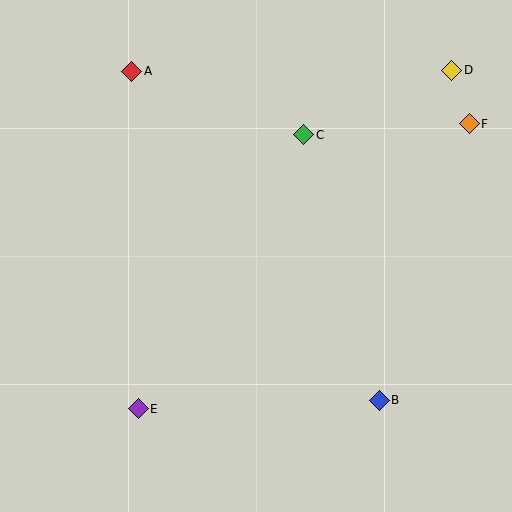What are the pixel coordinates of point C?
Point C is at (304, 135).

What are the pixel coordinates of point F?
Point F is at (469, 124).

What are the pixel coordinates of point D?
Point D is at (452, 70).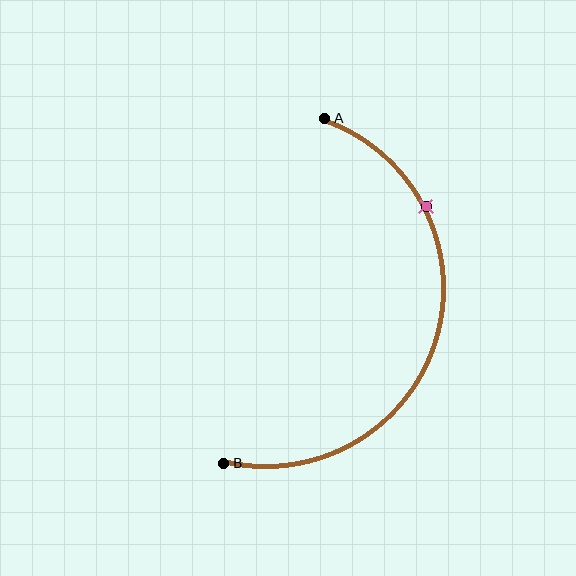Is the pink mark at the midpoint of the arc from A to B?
No. The pink mark lies on the arc but is closer to endpoint A. The arc midpoint would be at the point on the curve equidistant along the arc from both A and B.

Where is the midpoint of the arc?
The arc midpoint is the point on the curve farthest from the straight line joining A and B. It sits to the right of that line.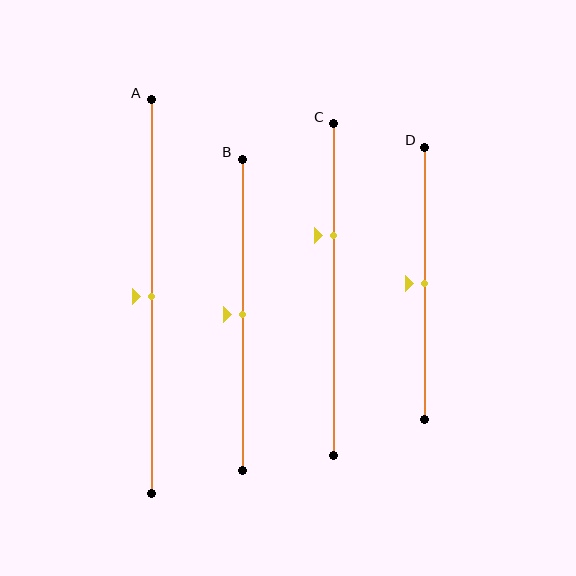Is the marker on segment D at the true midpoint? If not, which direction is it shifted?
Yes, the marker on segment D is at the true midpoint.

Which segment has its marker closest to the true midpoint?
Segment A has its marker closest to the true midpoint.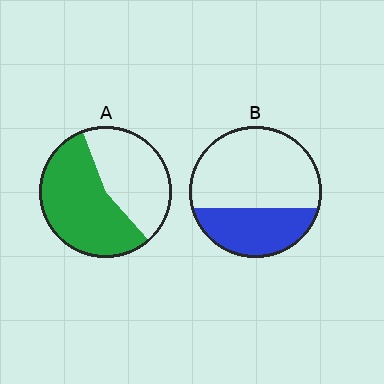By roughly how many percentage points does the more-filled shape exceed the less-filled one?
By roughly 20 percentage points (A over B).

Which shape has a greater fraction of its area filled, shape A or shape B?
Shape A.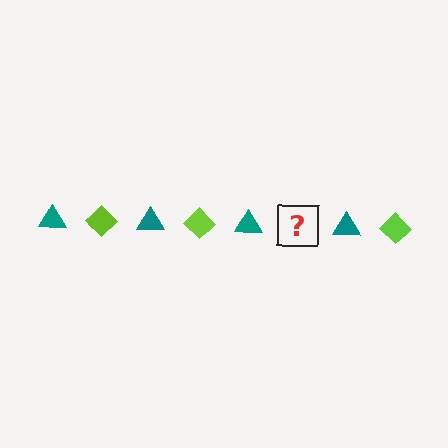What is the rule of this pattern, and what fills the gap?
The rule is that the pattern alternates between teal triangle and lime diamond. The gap should be filled with a lime diamond.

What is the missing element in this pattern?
The missing element is a lime diamond.